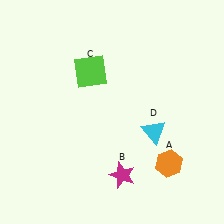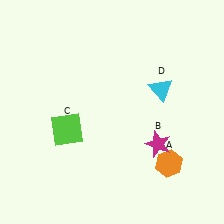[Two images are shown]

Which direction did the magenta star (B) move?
The magenta star (B) moved right.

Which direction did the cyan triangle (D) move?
The cyan triangle (D) moved up.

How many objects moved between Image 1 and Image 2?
3 objects moved between the two images.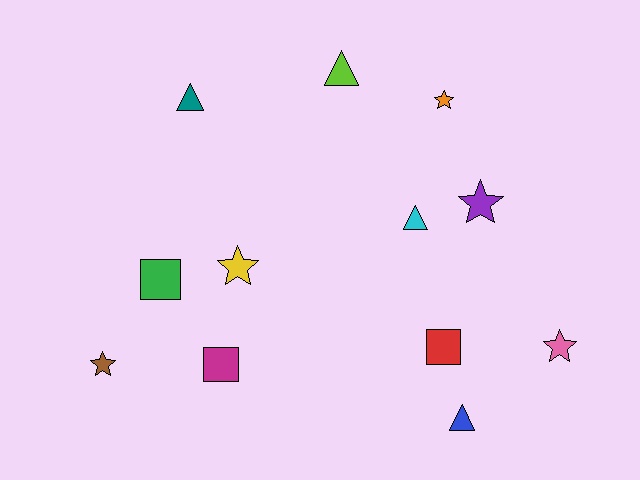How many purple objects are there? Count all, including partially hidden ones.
There is 1 purple object.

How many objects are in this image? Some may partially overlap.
There are 12 objects.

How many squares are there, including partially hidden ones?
There are 3 squares.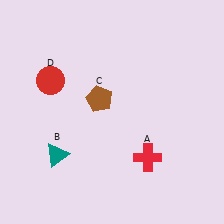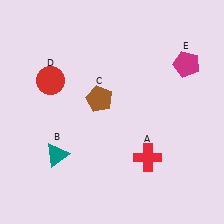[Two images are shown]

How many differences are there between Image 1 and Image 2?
There is 1 difference between the two images.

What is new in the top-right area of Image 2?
A magenta pentagon (E) was added in the top-right area of Image 2.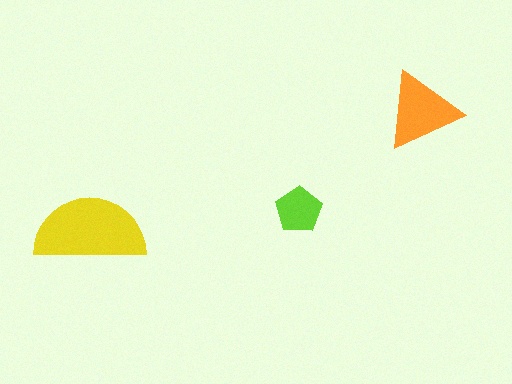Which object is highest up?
The orange triangle is topmost.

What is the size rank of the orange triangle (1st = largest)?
2nd.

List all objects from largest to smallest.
The yellow semicircle, the orange triangle, the lime pentagon.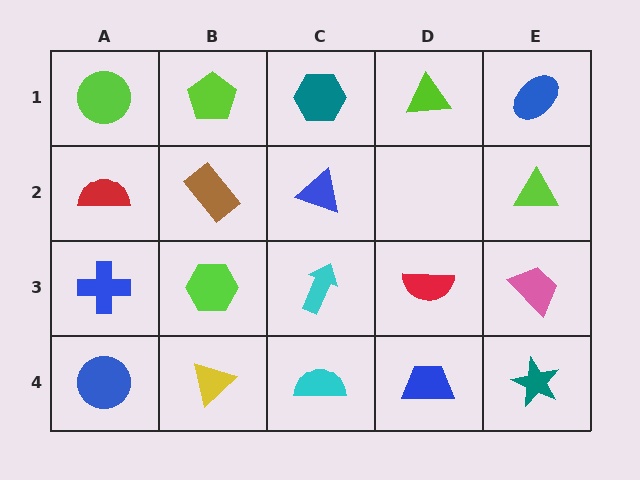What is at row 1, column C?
A teal hexagon.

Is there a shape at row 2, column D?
No, that cell is empty.